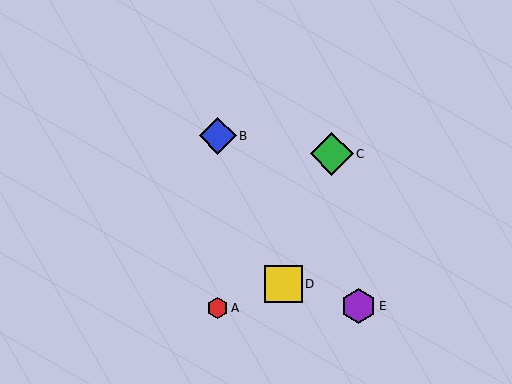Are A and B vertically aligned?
Yes, both are at x≈218.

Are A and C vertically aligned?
No, A is at x≈218 and C is at x≈332.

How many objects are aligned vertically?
2 objects (A, B) are aligned vertically.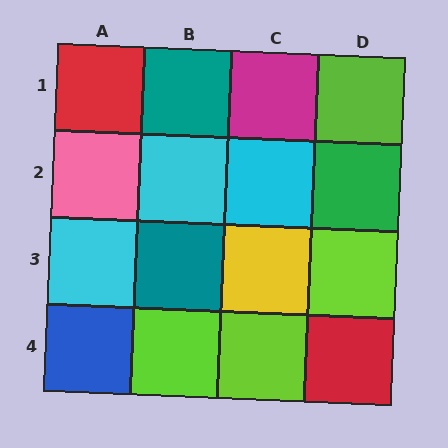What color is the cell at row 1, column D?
Lime.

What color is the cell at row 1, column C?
Magenta.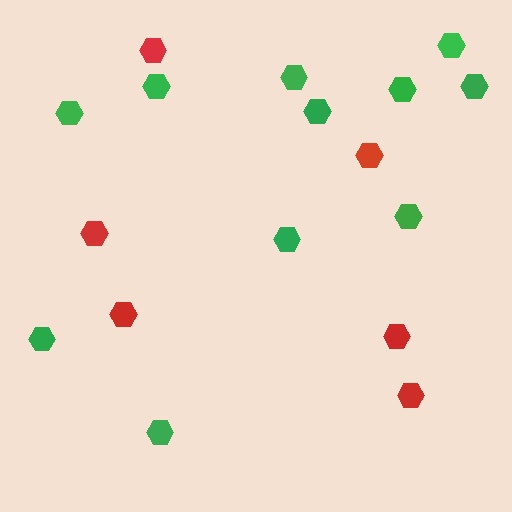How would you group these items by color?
There are 2 groups: one group of green hexagons (11) and one group of red hexagons (6).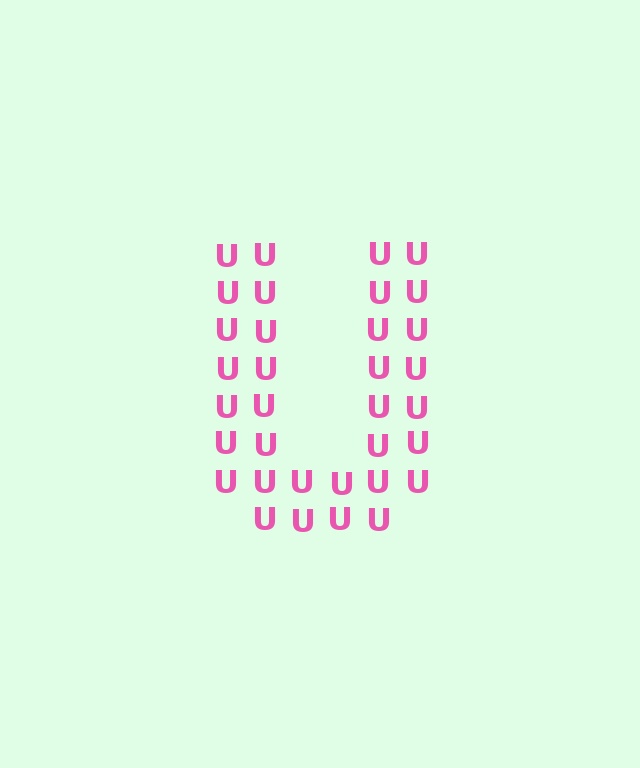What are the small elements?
The small elements are letter U's.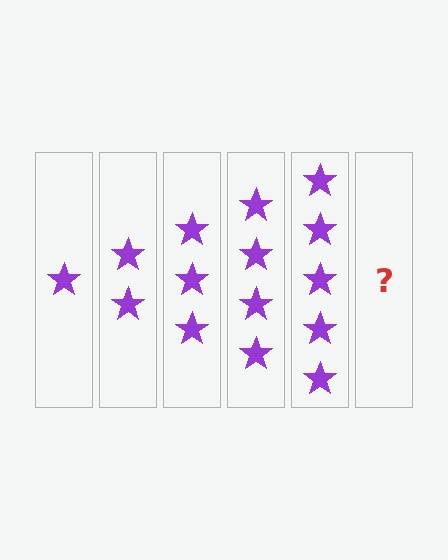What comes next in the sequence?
The next element should be 6 stars.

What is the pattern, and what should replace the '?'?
The pattern is that each step adds one more star. The '?' should be 6 stars.